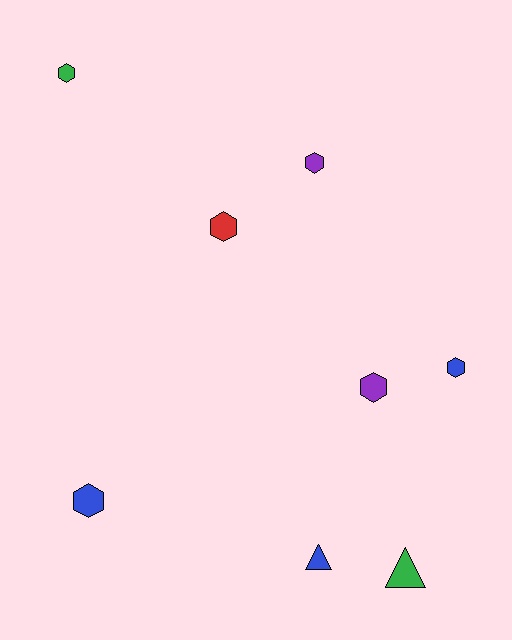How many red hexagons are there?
There is 1 red hexagon.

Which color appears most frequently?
Blue, with 3 objects.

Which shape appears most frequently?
Hexagon, with 6 objects.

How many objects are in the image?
There are 8 objects.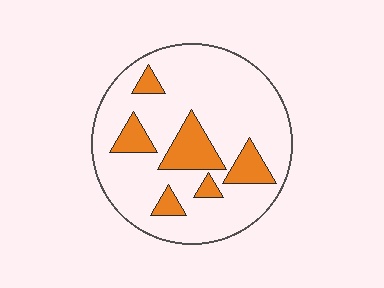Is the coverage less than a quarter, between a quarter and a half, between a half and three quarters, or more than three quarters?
Less than a quarter.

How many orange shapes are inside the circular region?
6.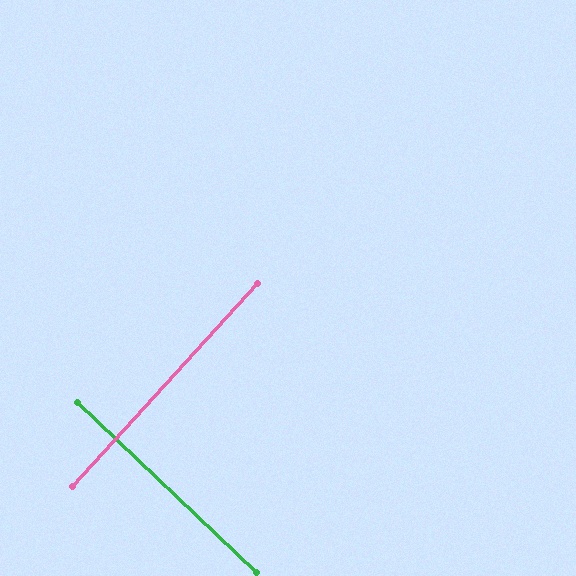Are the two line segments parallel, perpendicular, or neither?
Perpendicular — they meet at approximately 89°.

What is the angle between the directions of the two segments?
Approximately 89 degrees.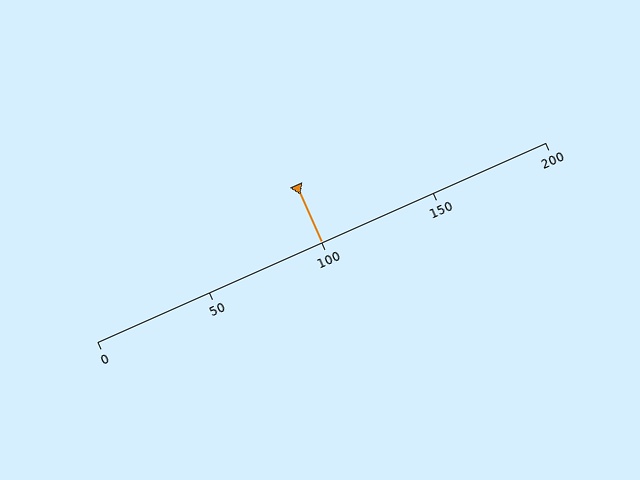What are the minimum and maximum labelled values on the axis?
The axis runs from 0 to 200.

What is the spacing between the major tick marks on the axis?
The major ticks are spaced 50 apart.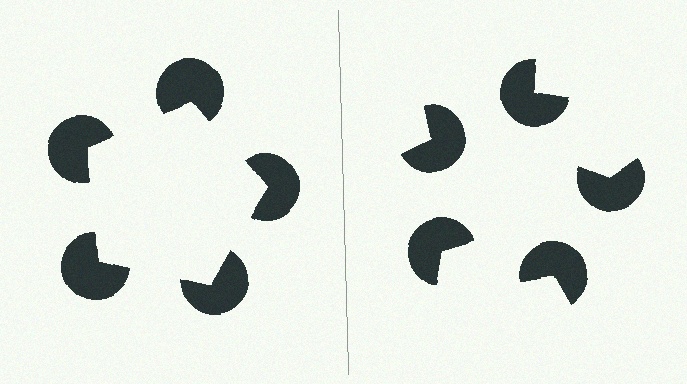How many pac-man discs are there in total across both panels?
10 — 5 on each side.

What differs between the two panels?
The pac-man discs are positioned identically on both sides; only the wedge orientations differ. On the left they align to a pentagon; on the right they are misaligned.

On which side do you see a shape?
An illusory pentagon appears on the left side. On the right side the wedge cuts are rotated, so no coherent shape forms.